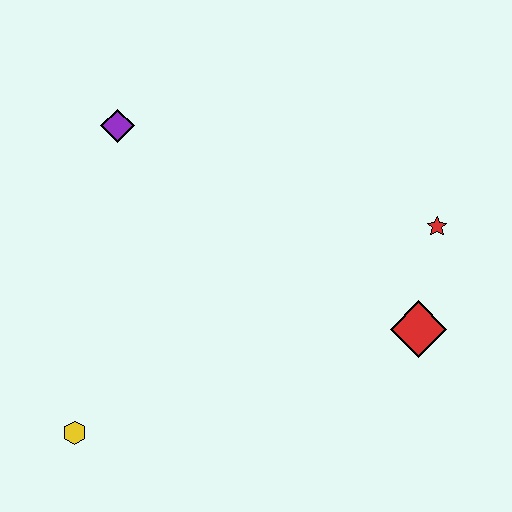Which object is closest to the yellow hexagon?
The purple diamond is closest to the yellow hexagon.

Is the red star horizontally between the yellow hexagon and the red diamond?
No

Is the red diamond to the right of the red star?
No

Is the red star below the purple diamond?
Yes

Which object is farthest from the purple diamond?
The red diamond is farthest from the purple diamond.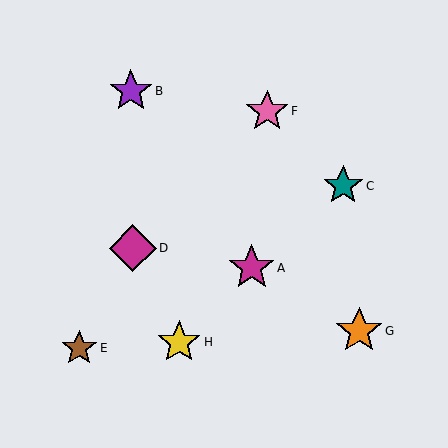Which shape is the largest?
The orange star (labeled G) is the largest.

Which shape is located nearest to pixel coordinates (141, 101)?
The purple star (labeled B) at (131, 91) is nearest to that location.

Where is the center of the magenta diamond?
The center of the magenta diamond is at (133, 248).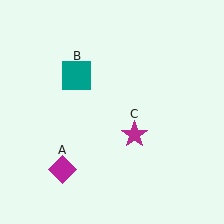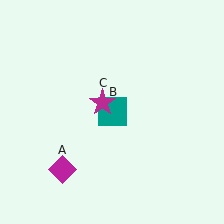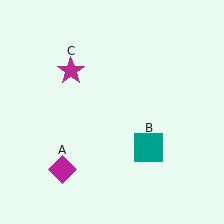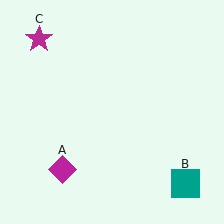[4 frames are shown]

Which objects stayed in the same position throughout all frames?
Magenta diamond (object A) remained stationary.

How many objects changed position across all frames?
2 objects changed position: teal square (object B), magenta star (object C).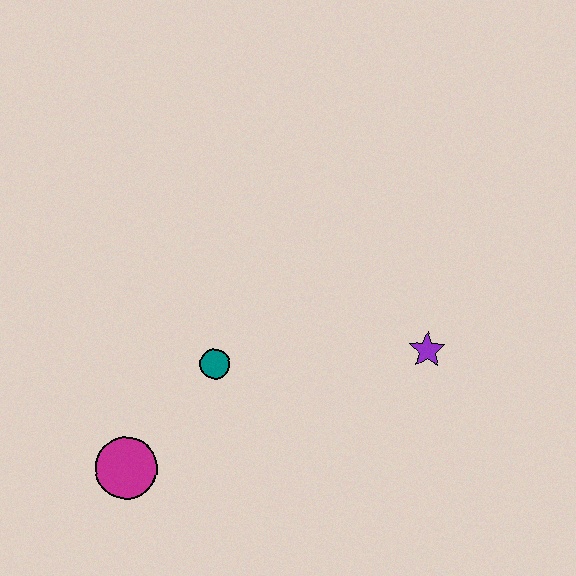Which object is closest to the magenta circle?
The teal circle is closest to the magenta circle.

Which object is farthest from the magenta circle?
The purple star is farthest from the magenta circle.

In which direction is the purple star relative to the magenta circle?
The purple star is to the right of the magenta circle.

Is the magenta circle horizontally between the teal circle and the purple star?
No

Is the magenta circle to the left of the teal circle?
Yes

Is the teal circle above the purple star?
No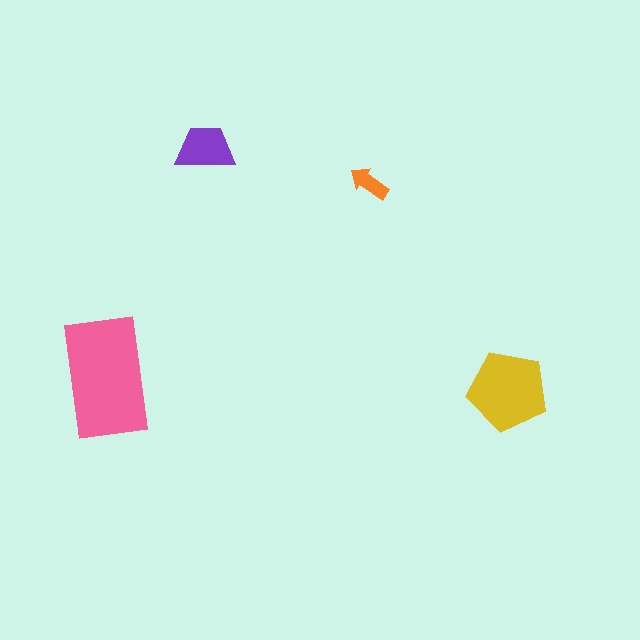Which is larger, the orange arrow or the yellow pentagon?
The yellow pentagon.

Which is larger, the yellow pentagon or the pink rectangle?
The pink rectangle.